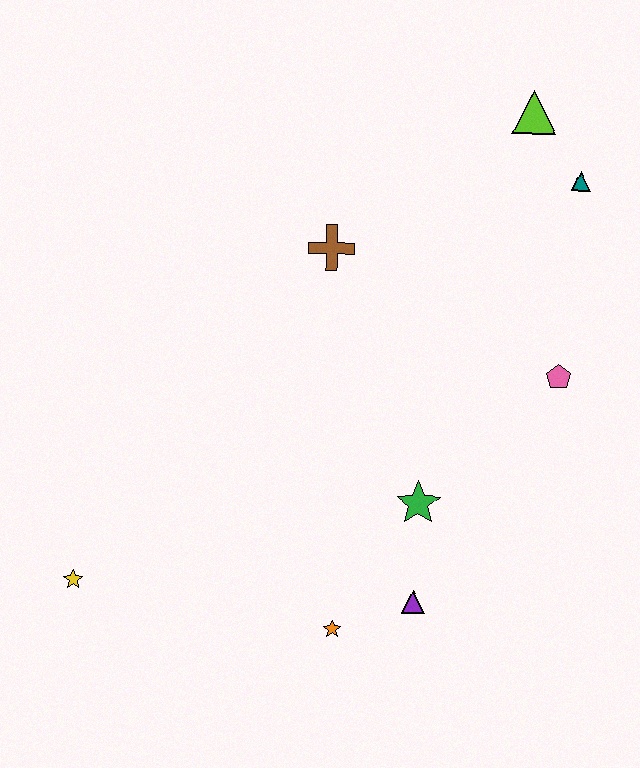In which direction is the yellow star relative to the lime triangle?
The yellow star is below the lime triangle.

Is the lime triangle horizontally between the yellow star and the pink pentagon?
Yes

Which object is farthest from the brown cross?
The yellow star is farthest from the brown cross.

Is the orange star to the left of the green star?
Yes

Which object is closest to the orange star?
The purple triangle is closest to the orange star.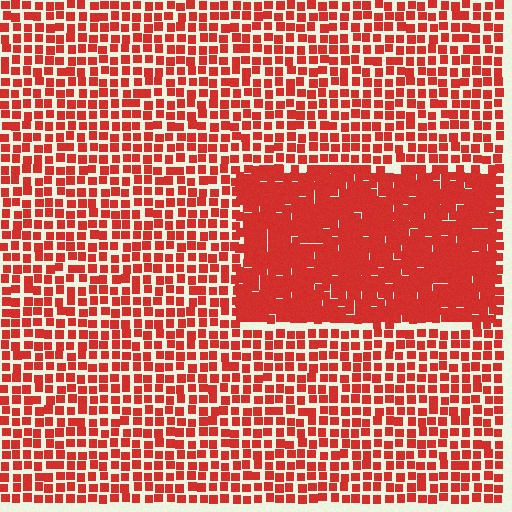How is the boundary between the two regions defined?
The boundary is defined by a change in element density (approximately 1.9x ratio). All elements are the same color, size, and shape.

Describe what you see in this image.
The image contains small red elements arranged at two different densities. A rectangle-shaped region is visible where the elements are more densely packed than the surrounding area.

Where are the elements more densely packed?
The elements are more densely packed inside the rectangle boundary.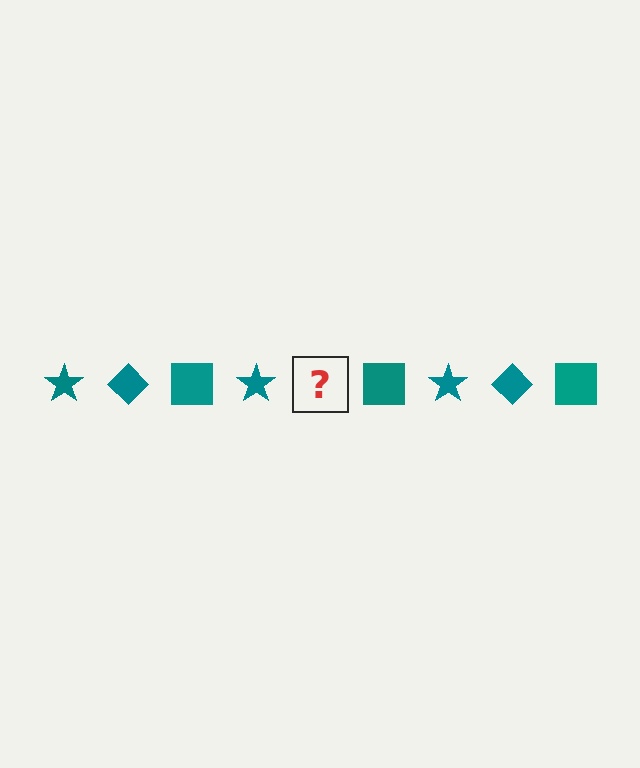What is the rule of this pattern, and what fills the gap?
The rule is that the pattern cycles through star, diamond, square shapes in teal. The gap should be filled with a teal diamond.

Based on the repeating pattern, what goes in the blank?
The blank should be a teal diamond.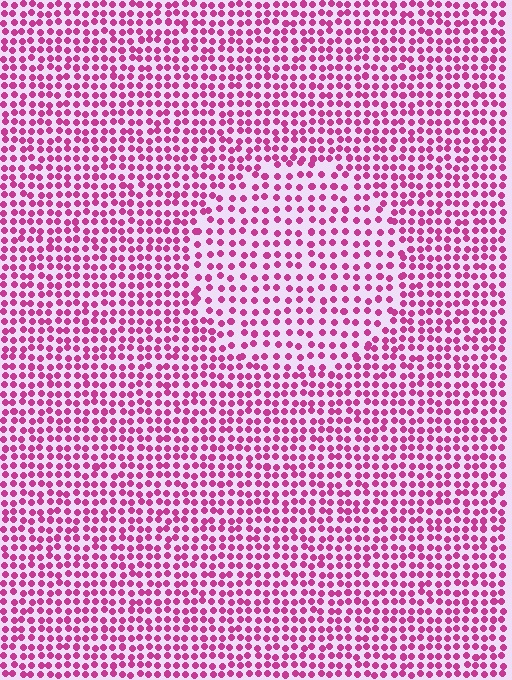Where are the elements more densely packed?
The elements are more densely packed outside the circle boundary.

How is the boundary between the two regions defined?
The boundary is defined by a change in element density (approximately 1.6x ratio). All elements are the same color, size, and shape.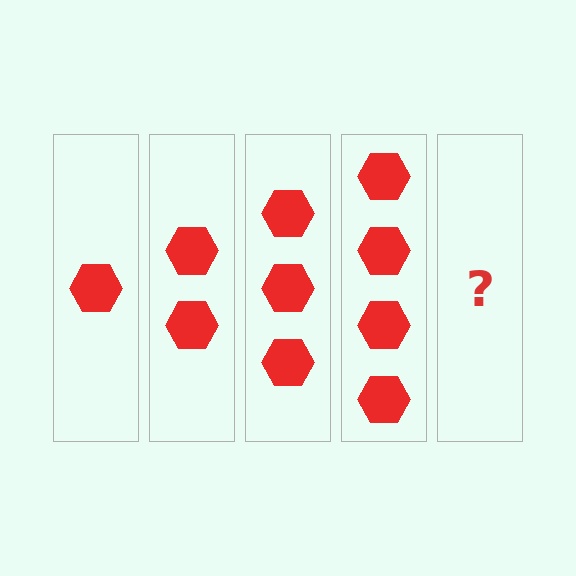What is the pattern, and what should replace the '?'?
The pattern is that each step adds one more hexagon. The '?' should be 5 hexagons.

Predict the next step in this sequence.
The next step is 5 hexagons.